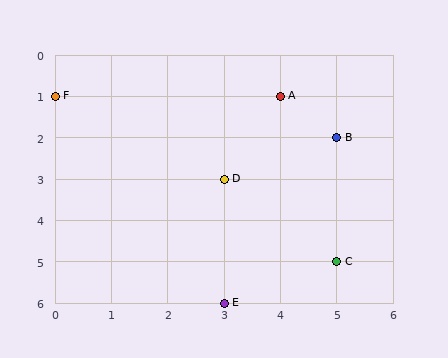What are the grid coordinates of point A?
Point A is at grid coordinates (4, 1).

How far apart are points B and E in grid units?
Points B and E are 2 columns and 4 rows apart (about 4.5 grid units diagonally).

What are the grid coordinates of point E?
Point E is at grid coordinates (3, 6).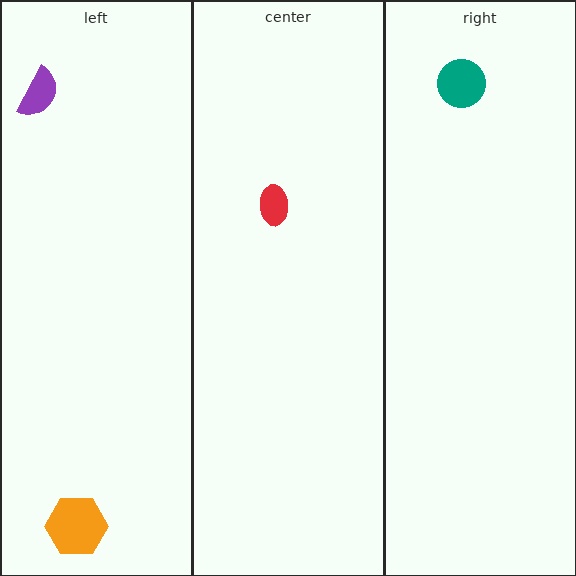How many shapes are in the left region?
2.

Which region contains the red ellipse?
The center region.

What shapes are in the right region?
The teal circle.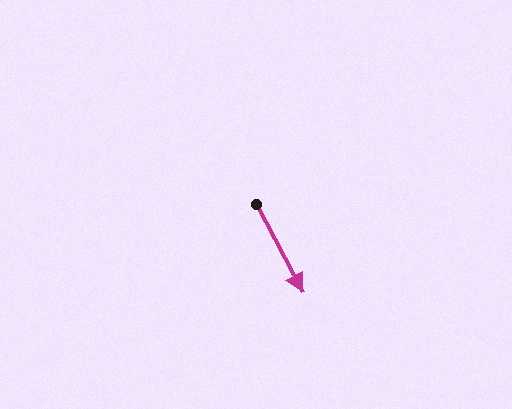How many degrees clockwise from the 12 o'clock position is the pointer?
Approximately 152 degrees.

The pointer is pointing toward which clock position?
Roughly 5 o'clock.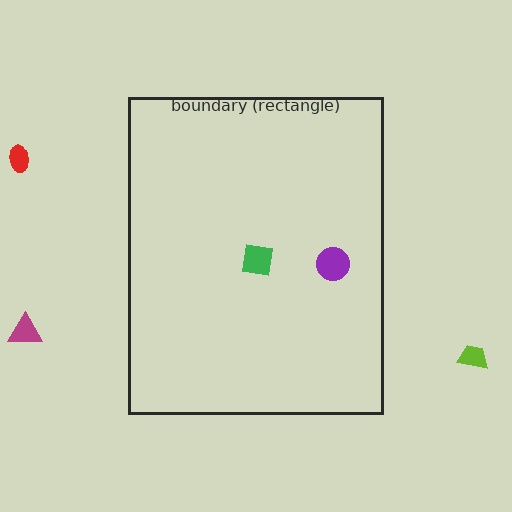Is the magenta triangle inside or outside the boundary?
Outside.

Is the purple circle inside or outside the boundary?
Inside.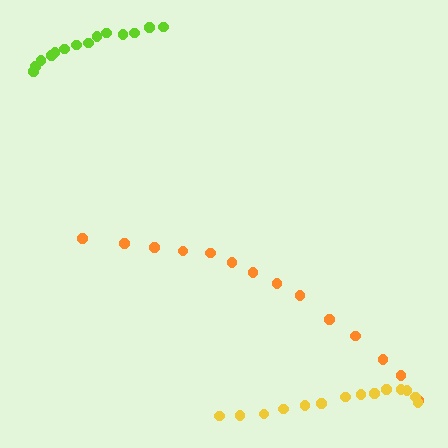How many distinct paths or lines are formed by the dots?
There are 3 distinct paths.